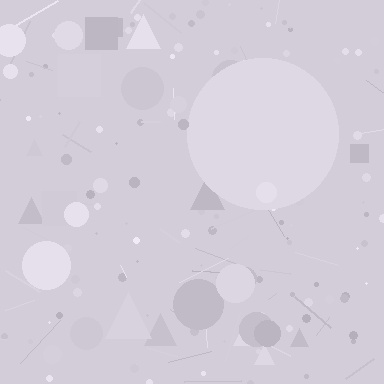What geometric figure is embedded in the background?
A circle is embedded in the background.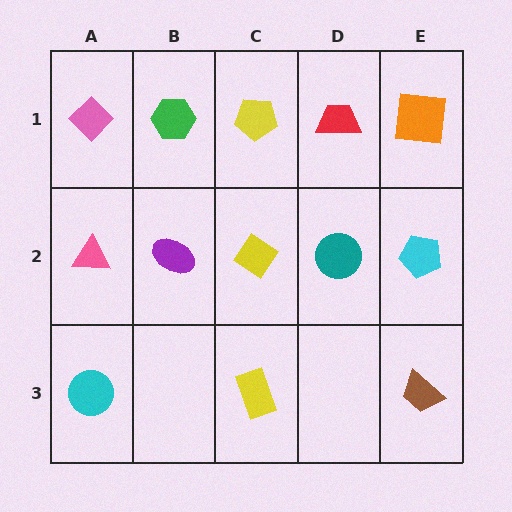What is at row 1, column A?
A pink diamond.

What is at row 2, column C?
A yellow diamond.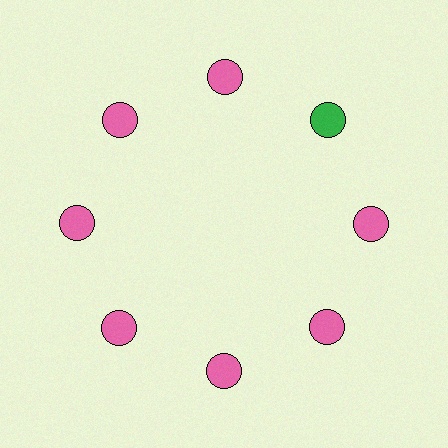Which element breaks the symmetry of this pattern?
The green circle at roughly the 2 o'clock position breaks the symmetry. All other shapes are pink circles.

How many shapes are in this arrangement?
There are 8 shapes arranged in a ring pattern.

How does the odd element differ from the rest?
It has a different color: green instead of pink.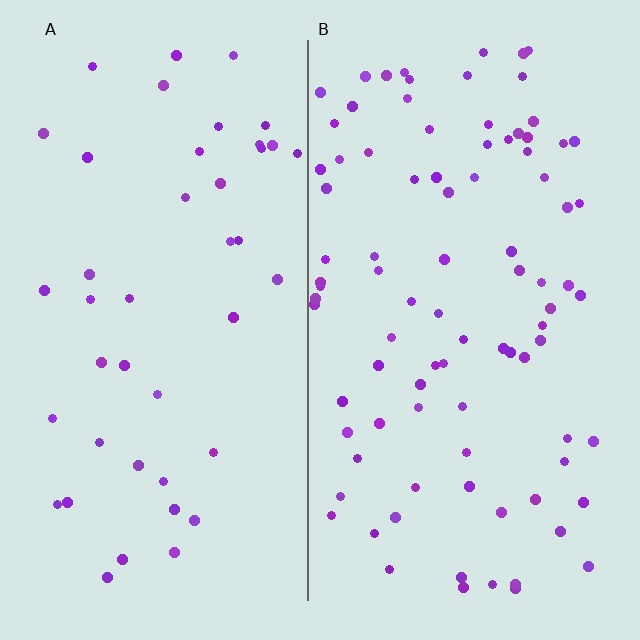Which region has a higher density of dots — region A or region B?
B (the right).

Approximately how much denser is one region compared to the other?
Approximately 2.1× — region B over region A.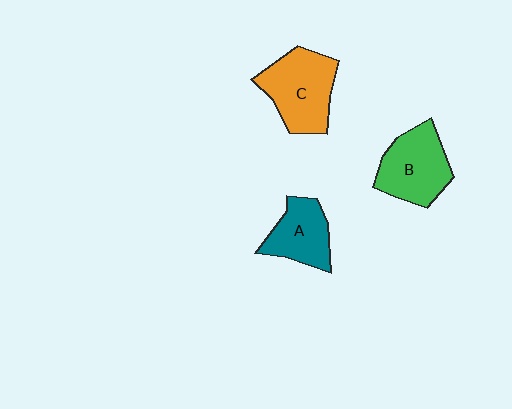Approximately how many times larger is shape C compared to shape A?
Approximately 1.4 times.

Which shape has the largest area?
Shape C (orange).